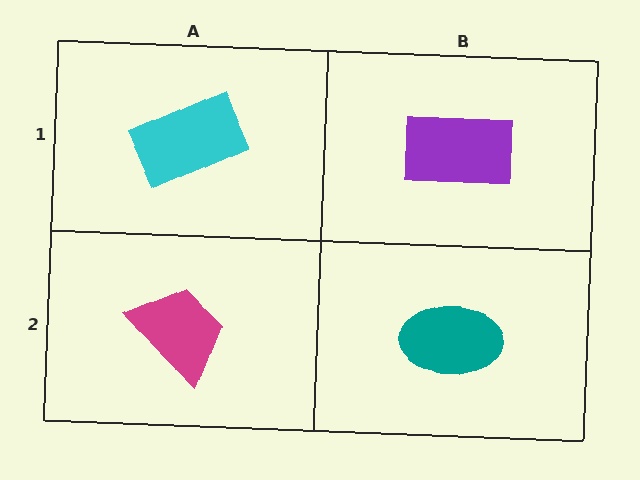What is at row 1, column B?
A purple rectangle.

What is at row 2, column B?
A teal ellipse.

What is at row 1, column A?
A cyan rectangle.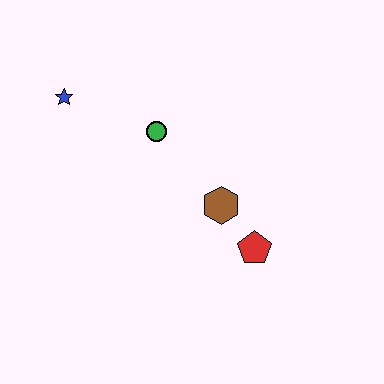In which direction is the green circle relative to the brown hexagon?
The green circle is above the brown hexagon.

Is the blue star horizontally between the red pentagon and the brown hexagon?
No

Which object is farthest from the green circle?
The red pentagon is farthest from the green circle.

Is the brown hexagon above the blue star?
No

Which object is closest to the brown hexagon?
The red pentagon is closest to the brown hexagon.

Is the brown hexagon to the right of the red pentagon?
No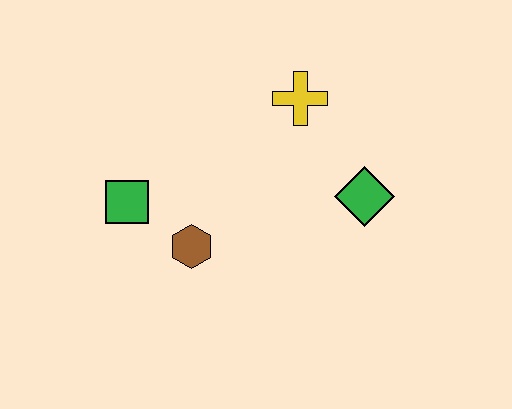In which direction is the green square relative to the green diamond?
The green square is to the left of the green diamond.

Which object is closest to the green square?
The brown hexagon is closest to the green square.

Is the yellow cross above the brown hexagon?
Yes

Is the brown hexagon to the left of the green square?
No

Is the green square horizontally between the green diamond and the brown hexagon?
No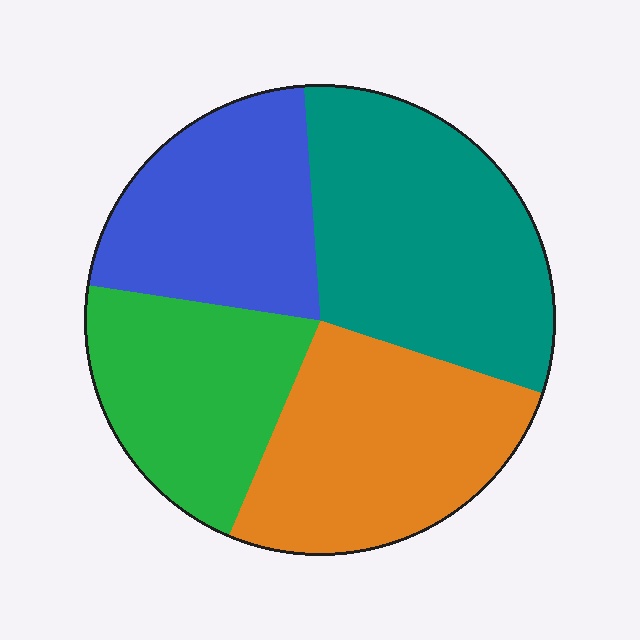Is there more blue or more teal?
Teal.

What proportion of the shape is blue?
Blue takes up about one fifth (1/5) of the shape.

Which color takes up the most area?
Teal, at roughly 30%.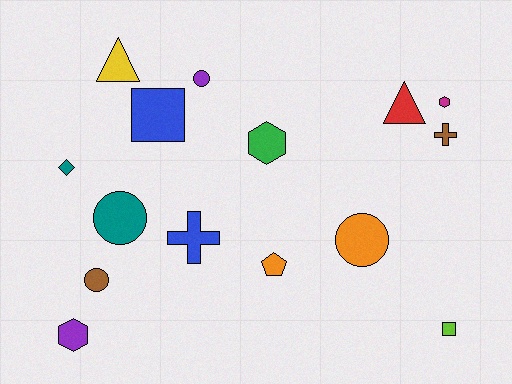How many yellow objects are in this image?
There is 1 yellow object.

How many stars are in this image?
There are no stars.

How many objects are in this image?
There are 15 objects.